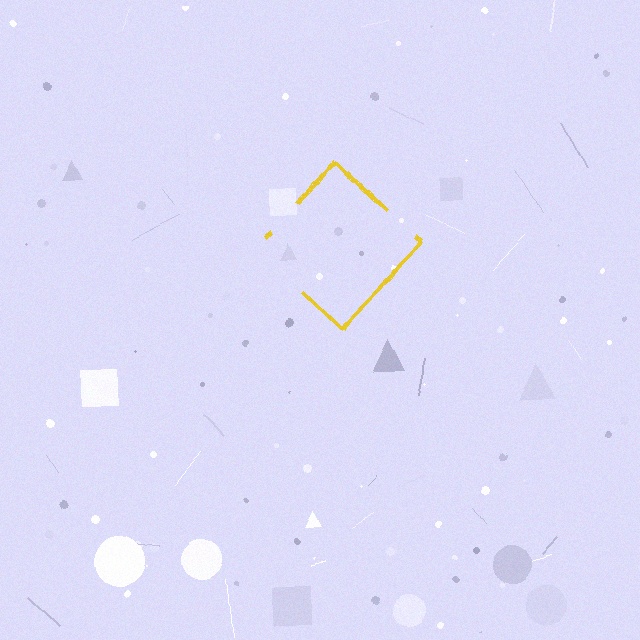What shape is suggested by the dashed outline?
The dashed outline suggests a diamond.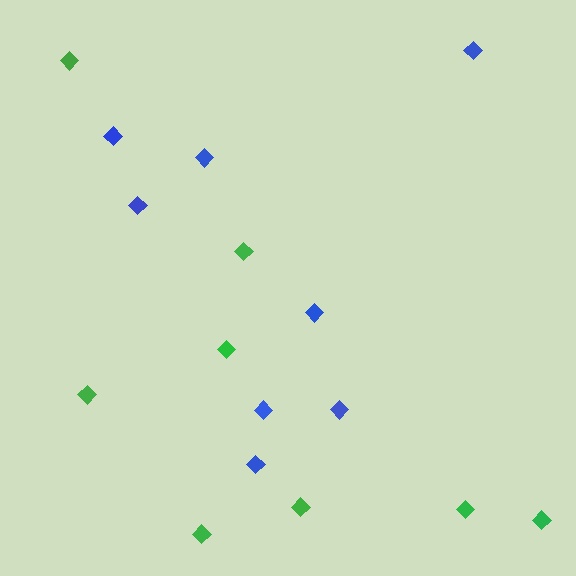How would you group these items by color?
There are 2 groups: one group of blue diamonds (8) and one group of green diamonds (8).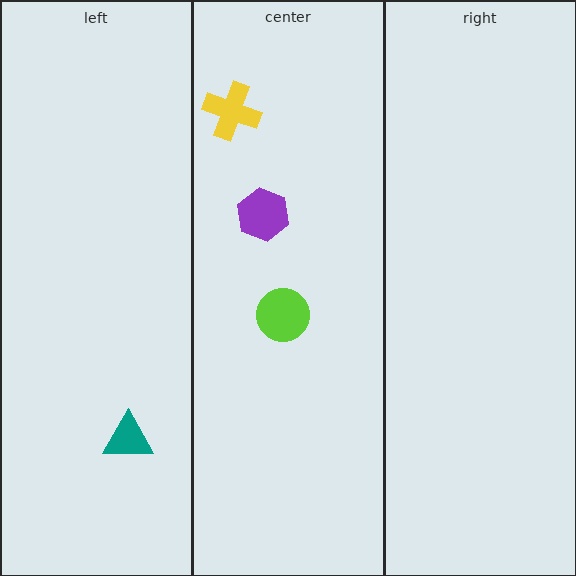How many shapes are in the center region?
3.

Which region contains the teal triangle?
The left region.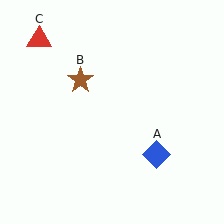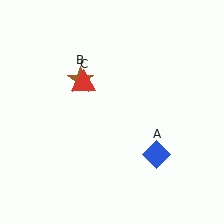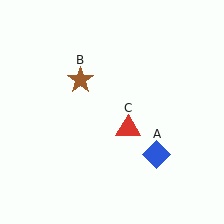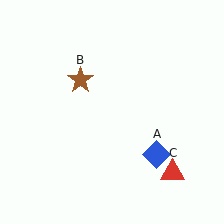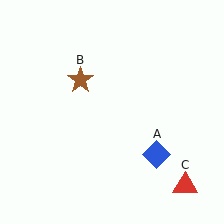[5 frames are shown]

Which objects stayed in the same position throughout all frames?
Blue diamond (object A) and brown star (object B) remained stationary.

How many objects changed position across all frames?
1 object changed position: red triangle (object C).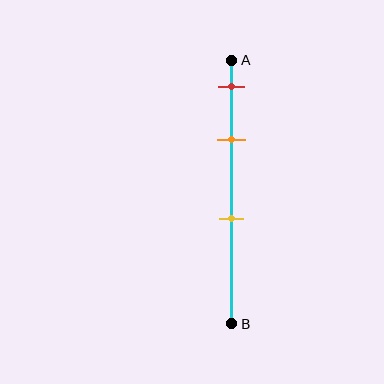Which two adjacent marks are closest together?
The red and orange marks are the closest adjacent pair.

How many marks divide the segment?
There are 3 marks dividing the segment.